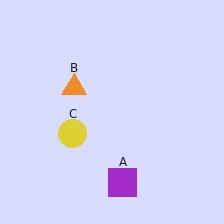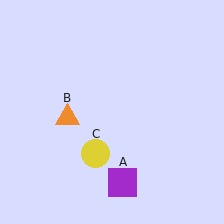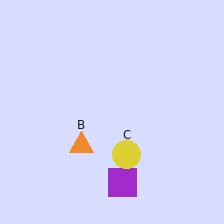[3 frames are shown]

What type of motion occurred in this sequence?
The orange triangle (object B), yellow circle (object C) rotated counterclockwise around the center of the scene.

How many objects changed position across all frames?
2 objects changed position: orange triangle (object B), yellow circle (object C).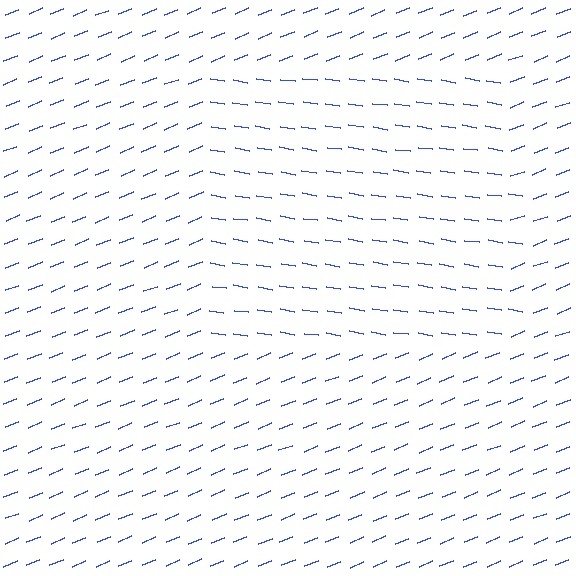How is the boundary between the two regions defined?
The boundary is defined purely by a change in line orientation (approximately 31 degrees difference). All lines are the same color and thickness.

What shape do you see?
I see a rectangle.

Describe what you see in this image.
The image is filled with small blue line segments. A rectangle region in the image has lines oriented differently from the surrounding lines, creating a visible texture boundary.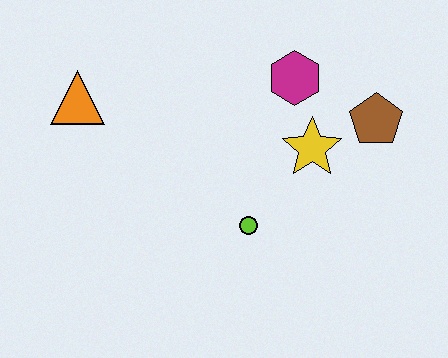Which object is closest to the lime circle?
The yellow star is closest to the lime circle.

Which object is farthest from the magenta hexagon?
The orange triangle is farthest from the magenta hexagon.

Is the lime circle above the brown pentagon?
No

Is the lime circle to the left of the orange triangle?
No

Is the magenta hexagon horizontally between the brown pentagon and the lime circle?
Yes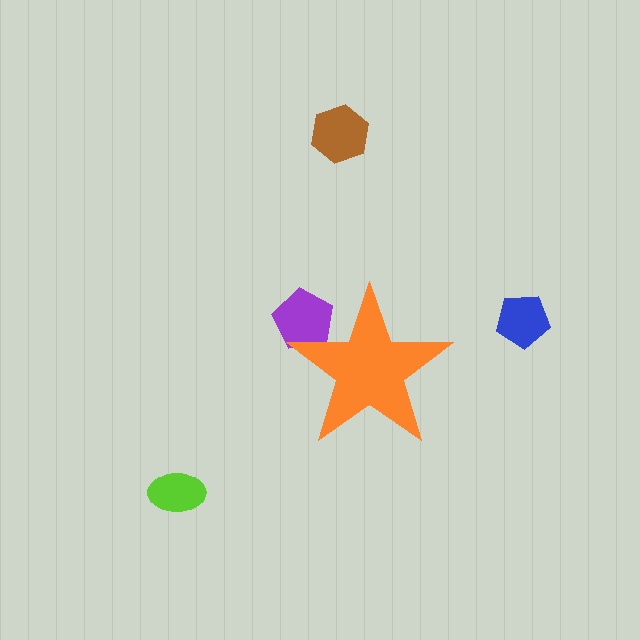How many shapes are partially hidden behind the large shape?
1 shape is partially hidden.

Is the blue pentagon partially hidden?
No, the blue pentagon is fully visible.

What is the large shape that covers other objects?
An orange star.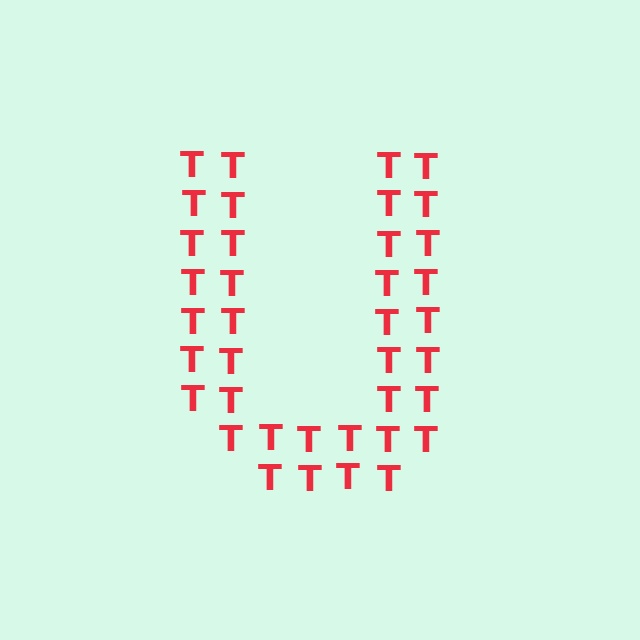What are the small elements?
The small elements are letter T's.